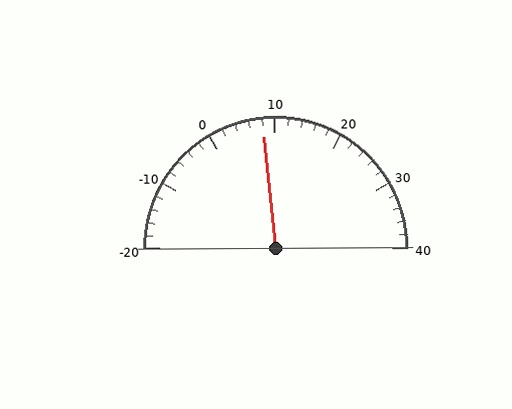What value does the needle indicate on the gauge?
The needle indicates approximately 8.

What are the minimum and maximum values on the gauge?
The gauge ranges from -20 to 40.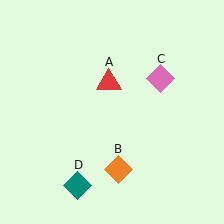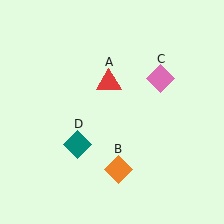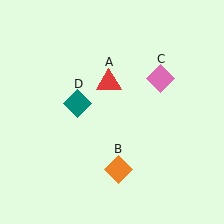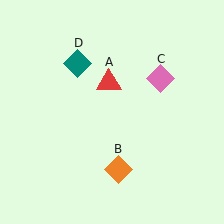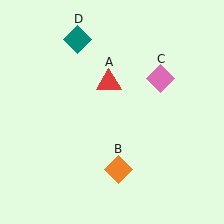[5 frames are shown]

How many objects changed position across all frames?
1 object changed position: teal diamond (object D).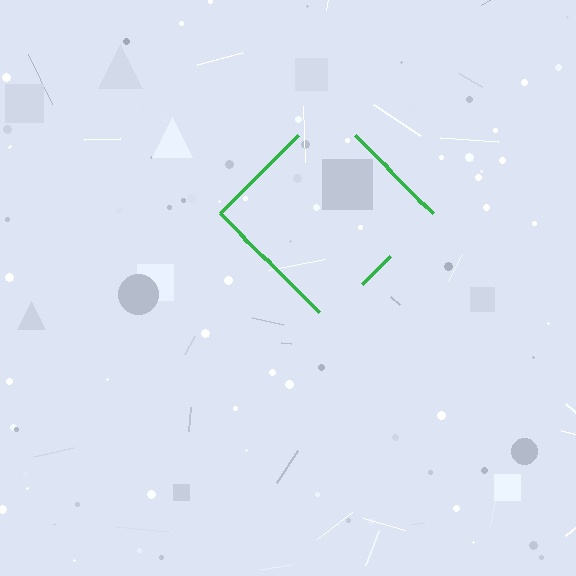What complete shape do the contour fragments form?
The contour fragments form a diamond.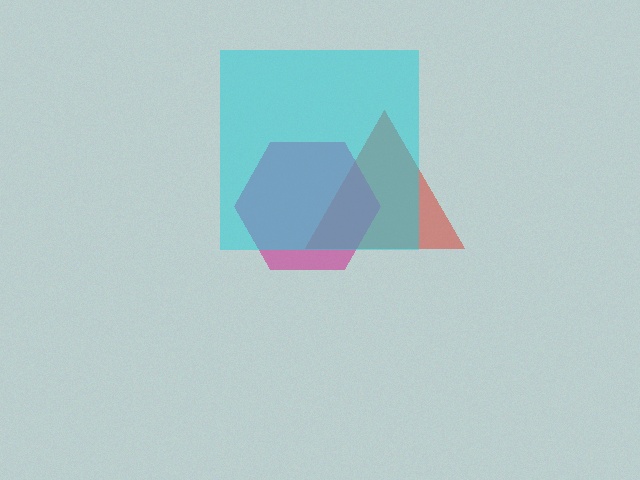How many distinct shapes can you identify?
There are 3 distinct shapes: a red triangle, a magenta hexagon, a cyan square.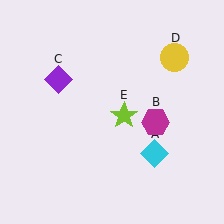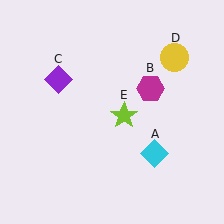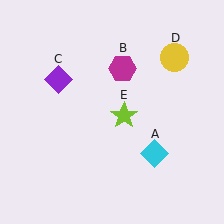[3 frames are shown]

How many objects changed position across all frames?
1 object changed position: magenta hexagon (object B).